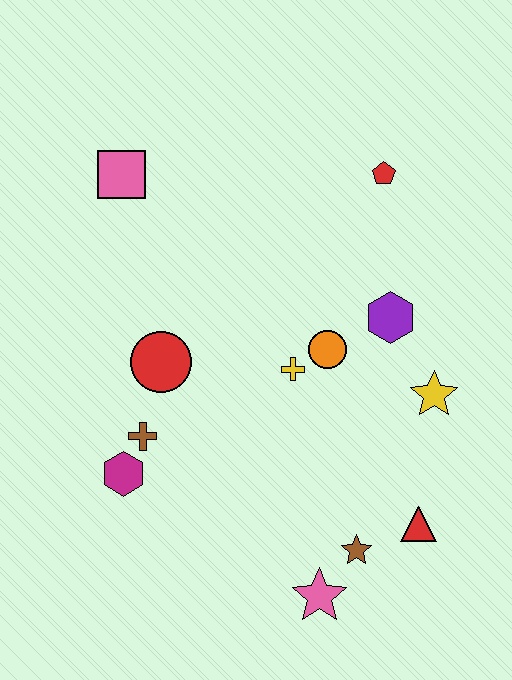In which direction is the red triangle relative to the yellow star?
The red triangle is below the yellow star.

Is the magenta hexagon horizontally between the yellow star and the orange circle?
No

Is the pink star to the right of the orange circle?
No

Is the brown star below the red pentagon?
Yes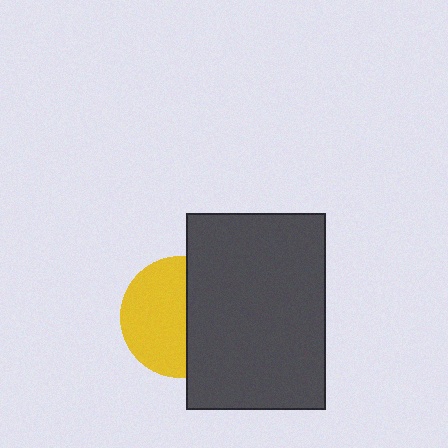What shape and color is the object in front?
The object in front is a dark gray rectangle.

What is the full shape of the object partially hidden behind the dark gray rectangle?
The partially hidden object is a yellow circle.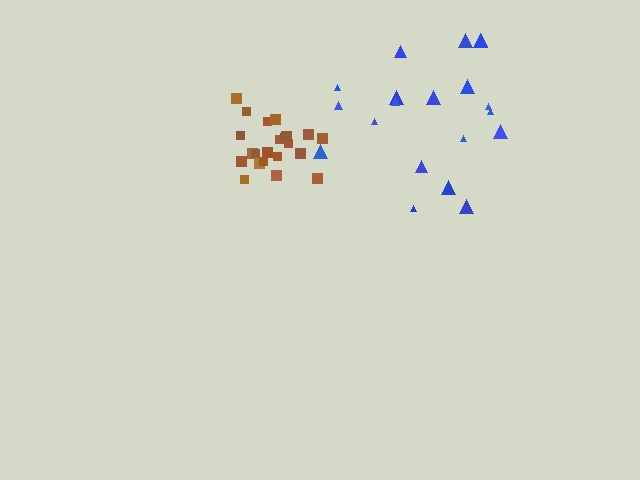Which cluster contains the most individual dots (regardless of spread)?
Blue (21).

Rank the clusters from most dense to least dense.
brown, blue.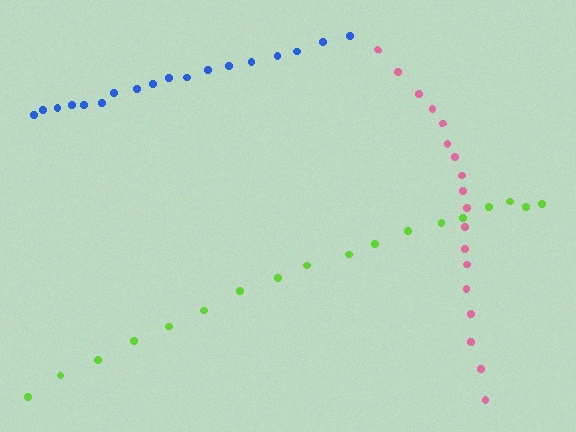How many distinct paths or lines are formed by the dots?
There are 3 distinct paths.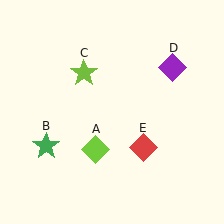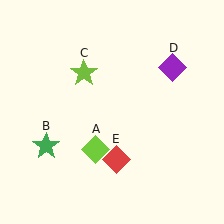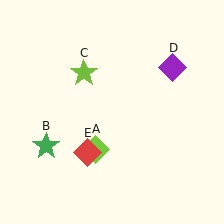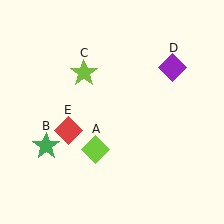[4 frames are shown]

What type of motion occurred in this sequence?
The red diamond (object E) rotated clockwise around the center of the scene.